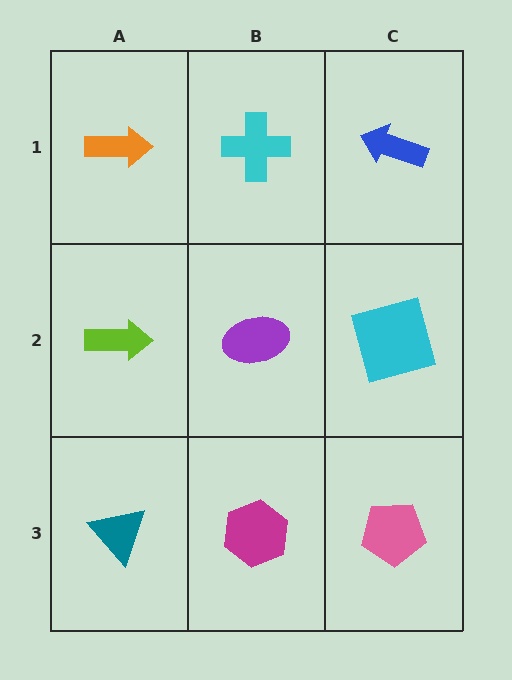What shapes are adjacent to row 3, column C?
A cyan square (row 2, column C), a magenta hexagon (row 3, column B).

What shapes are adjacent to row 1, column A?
A lime arrow (row 2, column A), a cyan cross (row 1, column B).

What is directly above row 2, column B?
A cyan cross.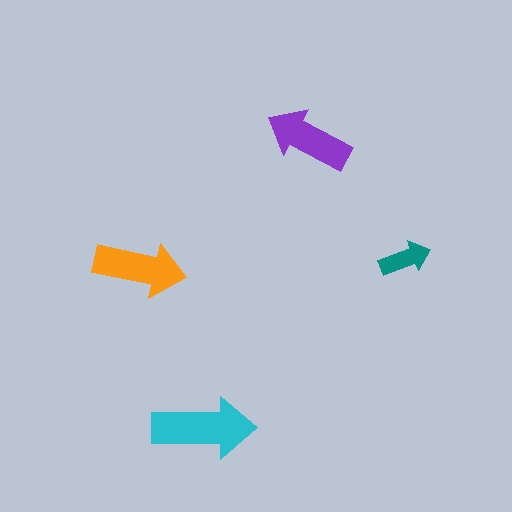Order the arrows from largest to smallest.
the cyan one, the orange one, the purple one, the teal one.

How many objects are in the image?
There are 4 objects in the image.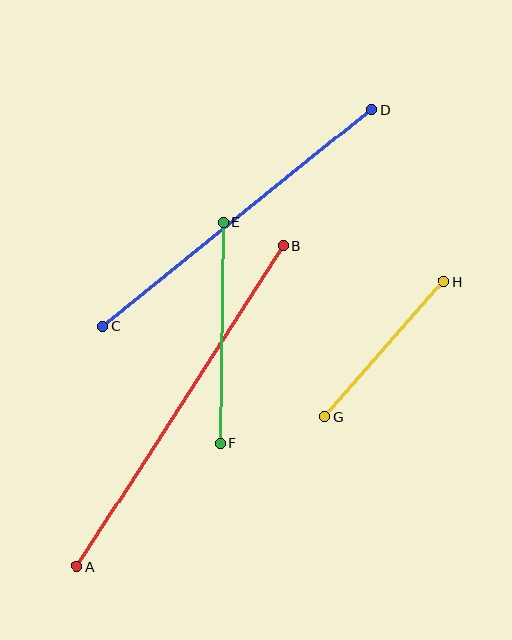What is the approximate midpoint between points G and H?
The midpoint is at approximately (384, 349) pixels.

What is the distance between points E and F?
The distance is approximately 221 pixels.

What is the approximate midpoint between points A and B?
The midpoint is at approximately (180, 406) pixels.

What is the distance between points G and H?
The distance is approximately 181 pixels.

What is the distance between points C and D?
The distance is approximately 344 pixels.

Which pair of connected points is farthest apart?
Points A and B are farthest apart.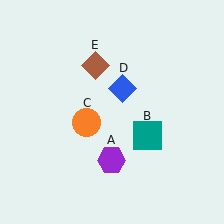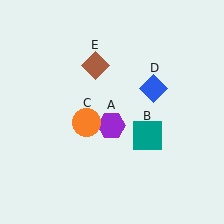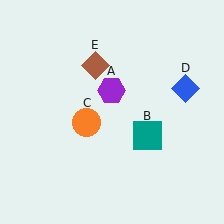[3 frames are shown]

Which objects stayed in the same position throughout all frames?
Teal square (object B) and orange circle (object C) and brown diamond (object E) remained stationary.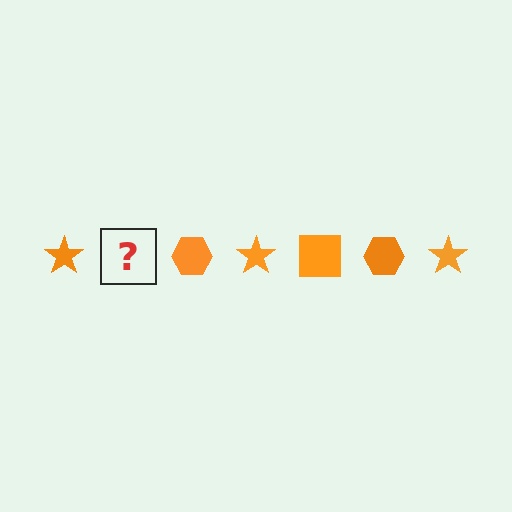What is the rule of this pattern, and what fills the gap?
The rule is that the pattern cycles through star, square, hexagon shapes in orange. The gap should be filled with an orange square.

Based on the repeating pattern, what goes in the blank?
The blank should be an orange square.